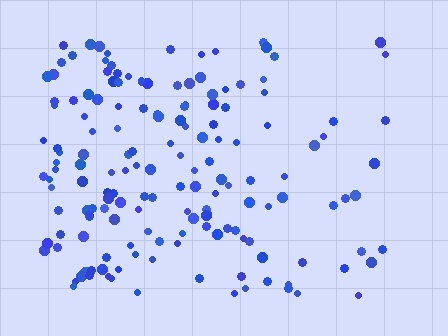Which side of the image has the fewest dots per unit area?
The right.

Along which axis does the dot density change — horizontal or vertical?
Horizontal.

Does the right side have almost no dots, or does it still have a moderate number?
Still a moderate number, just noticeably fewer than the left.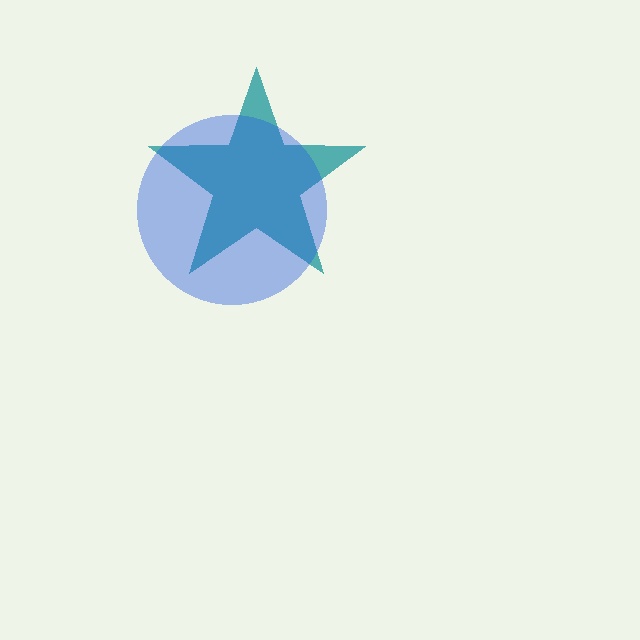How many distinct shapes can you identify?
There are 2 distinct shapes: a teal star, a blue circle.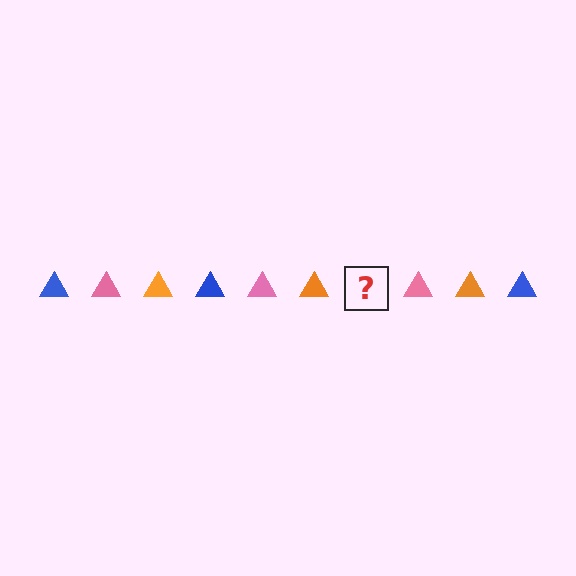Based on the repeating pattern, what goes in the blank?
The blank should be a blue triangle.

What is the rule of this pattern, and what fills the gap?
The rule is that the pattern cycles through blue, pink, orange triangles. The gap should be filled with a blue triangle.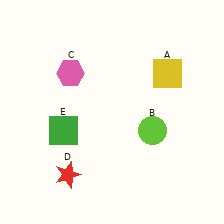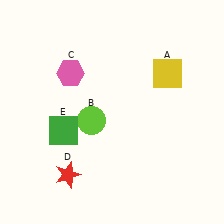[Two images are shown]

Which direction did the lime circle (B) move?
The lime circle (B) moved left.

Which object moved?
The lime circle (B) moved left.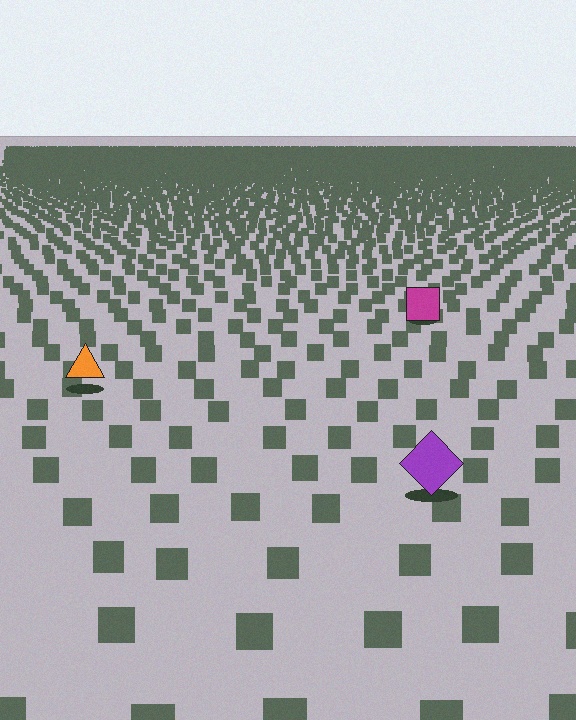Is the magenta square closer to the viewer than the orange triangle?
No. The orange triangle is closer — you can tell from the texture gradient: the ground texture is coarser near it.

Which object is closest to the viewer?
The purple diamond is closest. The texture marks near it are larger and more spread out.